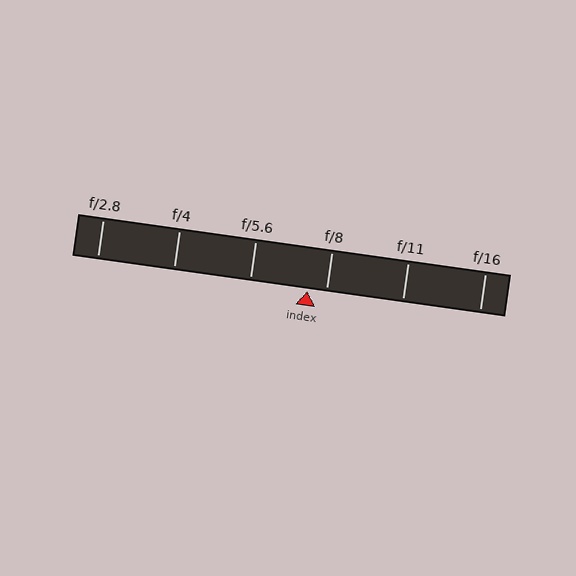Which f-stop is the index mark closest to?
The index mark is closest to f/8.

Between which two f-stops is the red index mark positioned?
The index mark is between f/5.6 and f/8.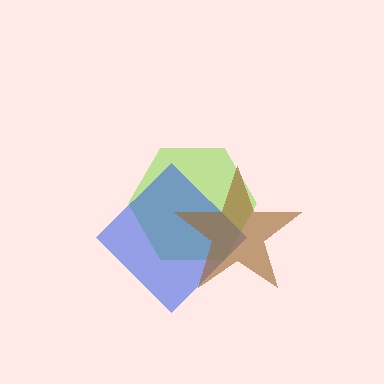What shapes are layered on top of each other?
The layered shapes are: a lime hexagon, a blue diamond, a brown star.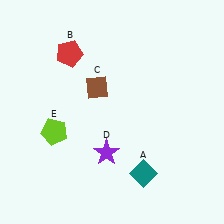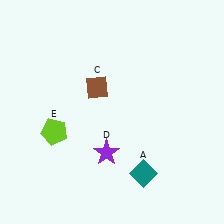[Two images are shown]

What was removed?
The red pentagon (B) was removed in Image 2.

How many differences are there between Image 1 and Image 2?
There is 1 difference between the two images.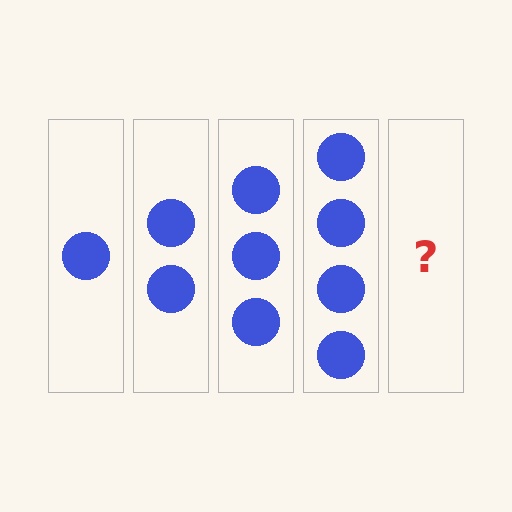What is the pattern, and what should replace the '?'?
The pattern is that each step adds one more circle. The '?' should be 5 circles.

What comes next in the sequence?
The next element should be 5 circles.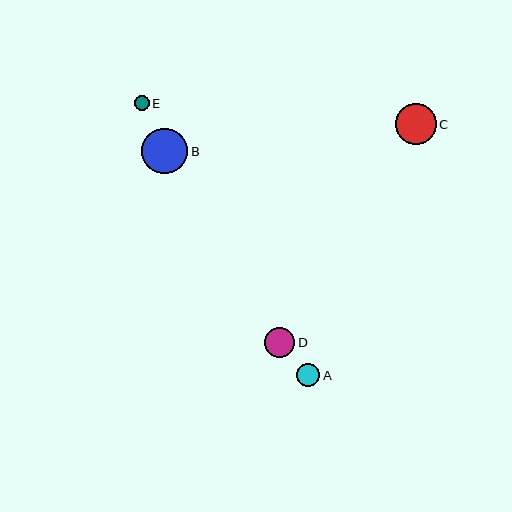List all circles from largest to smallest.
From largest to smallest: B, C, D, A, E.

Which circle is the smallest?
Circle E is the smallest with a size of approximately 15 pixels.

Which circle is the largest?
Circle B is the largest with a size of approximately 46 pixels.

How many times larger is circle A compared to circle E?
Circle A is approximately 1.5 times the size of circle E.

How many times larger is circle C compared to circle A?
Circle C is approximately 1.8 times the size of circle A.